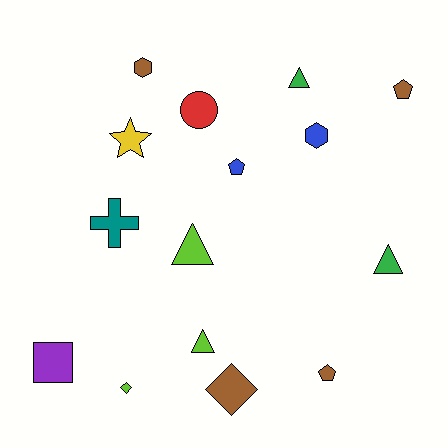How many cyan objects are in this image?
There are no cyan objects.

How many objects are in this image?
There are 15 objects.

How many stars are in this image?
There is 1 star.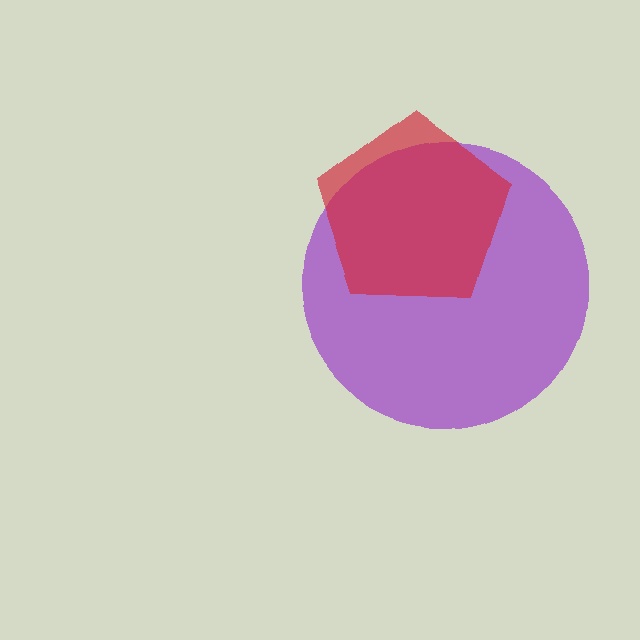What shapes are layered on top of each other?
The layered shapes are: a purple circle, a red pentagon.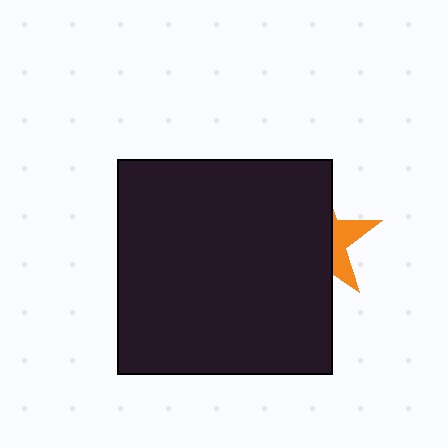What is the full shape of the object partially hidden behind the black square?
The partially hidden object is an orange star.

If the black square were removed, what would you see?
You would see the complete orange star.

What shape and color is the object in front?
The object in front is a black square.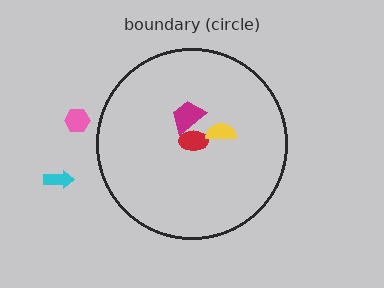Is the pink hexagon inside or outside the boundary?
Outside.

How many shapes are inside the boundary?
3 inside, 2 outside.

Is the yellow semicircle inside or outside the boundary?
Inside.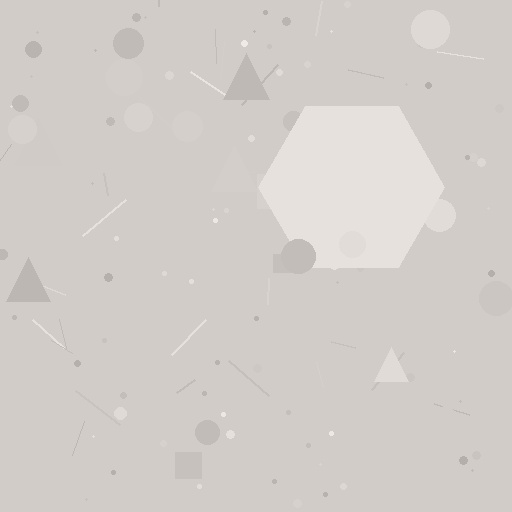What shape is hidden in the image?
A hexagon is hidden in the image.